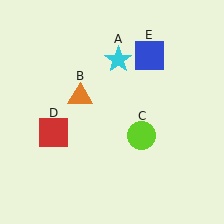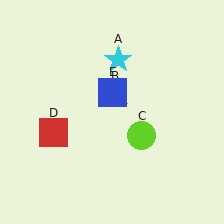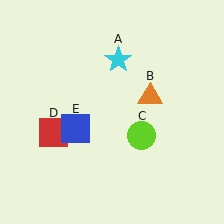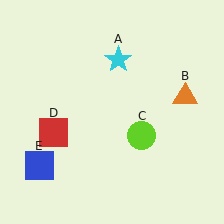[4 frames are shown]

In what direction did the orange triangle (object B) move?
The orange triangle (object B) moved right.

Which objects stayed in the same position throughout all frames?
Cyan star (object A) and lime circle (object C) and red square (object D) remained stationary.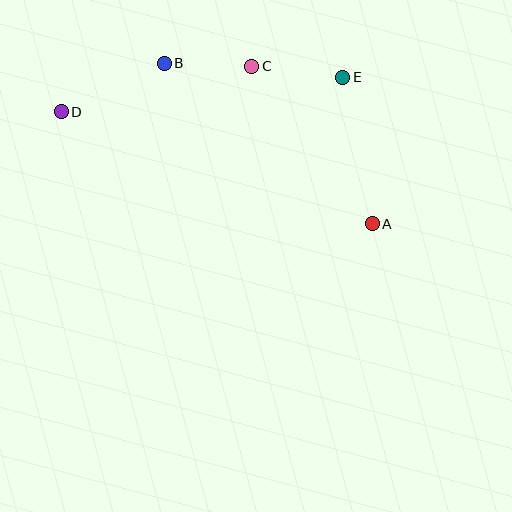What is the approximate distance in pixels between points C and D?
The distance between C and D is approximately 196 pixels.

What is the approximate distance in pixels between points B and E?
The distance between B and E is approximately 179 pixels.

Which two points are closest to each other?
Points B and C are closest to each other.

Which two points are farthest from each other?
Points A and D are farthest from each other.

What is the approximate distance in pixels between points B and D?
The distance between B and D is approximately 114 pixels.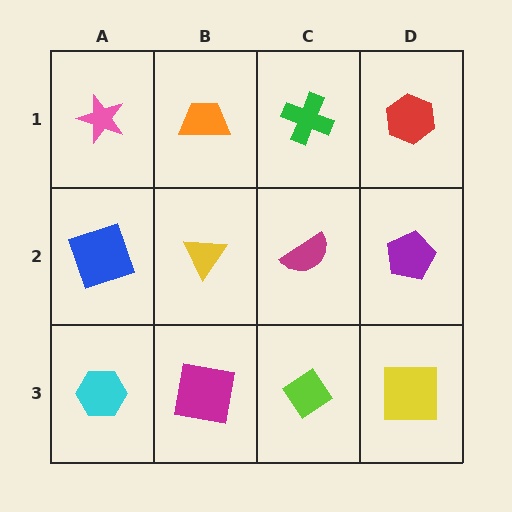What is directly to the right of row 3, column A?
A magenta square.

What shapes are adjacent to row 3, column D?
A purple pentagon (row 2, column D), a lime diamond (row 3, column C).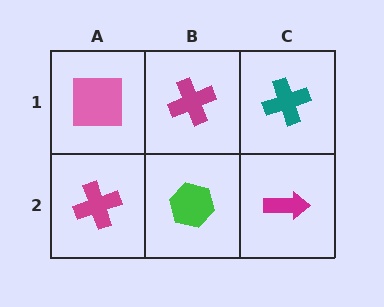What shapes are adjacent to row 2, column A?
A pink square (row 1, column A), a green hexagon (row 2, column B).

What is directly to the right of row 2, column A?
A green hexagon.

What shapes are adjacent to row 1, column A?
A magenta cross (row 2, column A), a magenta cross (row 1, column B).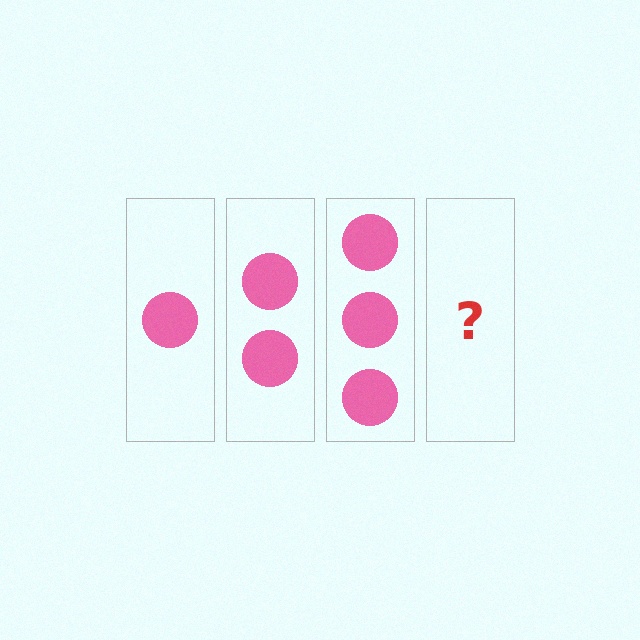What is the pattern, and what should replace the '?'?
The pattern is that each step adds one more circle. The '?' should be 4 circles.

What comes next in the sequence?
The next element should be 4 circles.